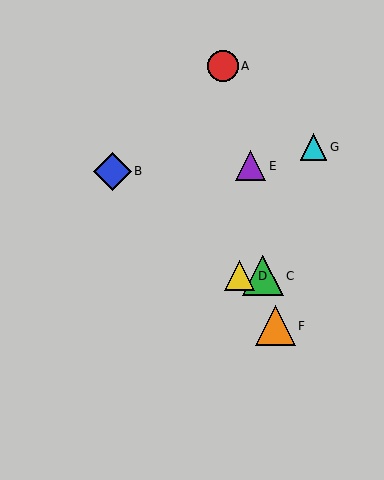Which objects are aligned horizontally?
Objects C, D are aligned horizontally.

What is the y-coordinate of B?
Object B is at y≈171.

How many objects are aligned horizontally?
2 objects (C, D) are aligned horizontally.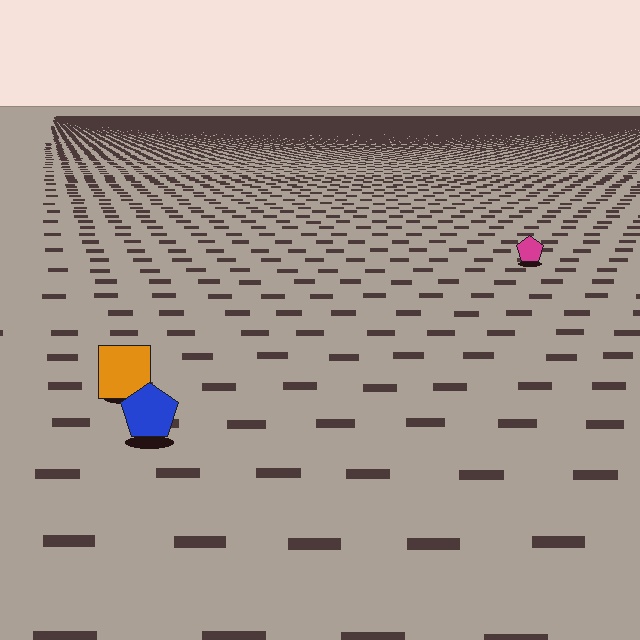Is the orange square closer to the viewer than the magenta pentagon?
Yes. The orange square is closer — you can tell from the texture gradient: the ground texture is coarser near it.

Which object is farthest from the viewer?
The magenta pentagon is farthest from the viewer. It appears smaller and the ground texture around it is denser.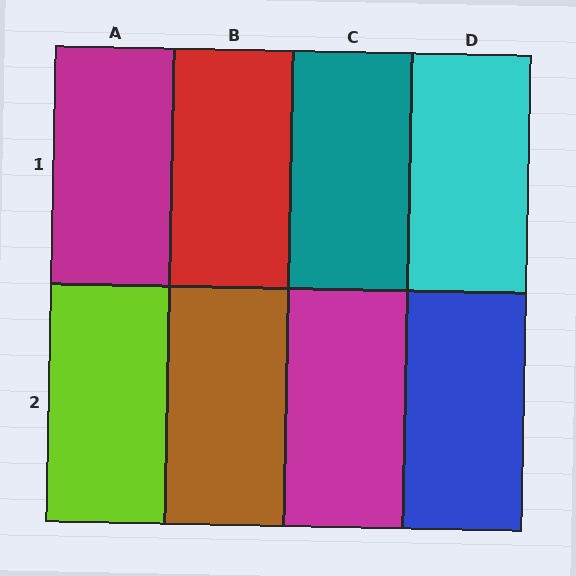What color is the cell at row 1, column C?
Teal.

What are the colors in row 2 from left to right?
Lime, brown, magenta, blue.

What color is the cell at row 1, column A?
Magenta.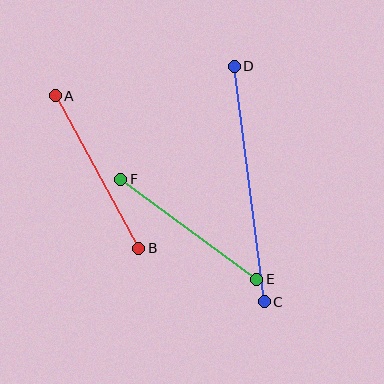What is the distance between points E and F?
The distance is approximately 169 pixels.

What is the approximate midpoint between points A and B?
The midpoint is at approximately (97, 172) pixels.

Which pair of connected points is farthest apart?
Points C and D are farthest apart.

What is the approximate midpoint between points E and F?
The midpoint is at approximately (189, 229) pixels.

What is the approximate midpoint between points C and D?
The midpoint is at approximately (249, 184) pixels.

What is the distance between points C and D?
The distance is approximately 237 pixels.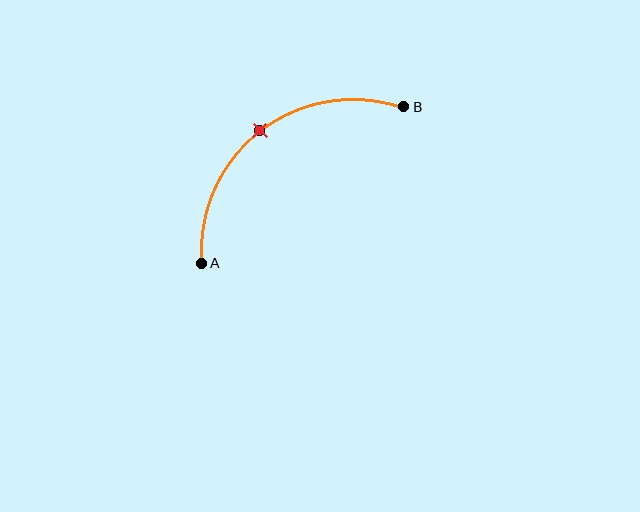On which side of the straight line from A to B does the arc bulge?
The arc bulges above and to the left of the straight line connecting A and B.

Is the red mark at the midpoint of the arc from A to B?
Yes. The red mark lies on the arc at equal arc-length from both A and B — it is the arc midpoint.